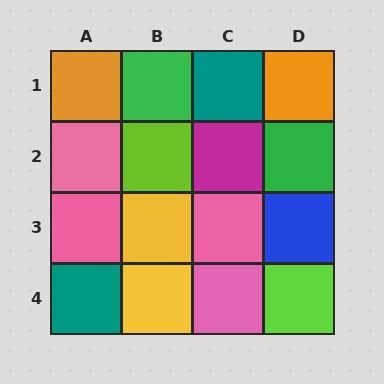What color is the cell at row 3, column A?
Pink.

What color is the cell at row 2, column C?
Magenta.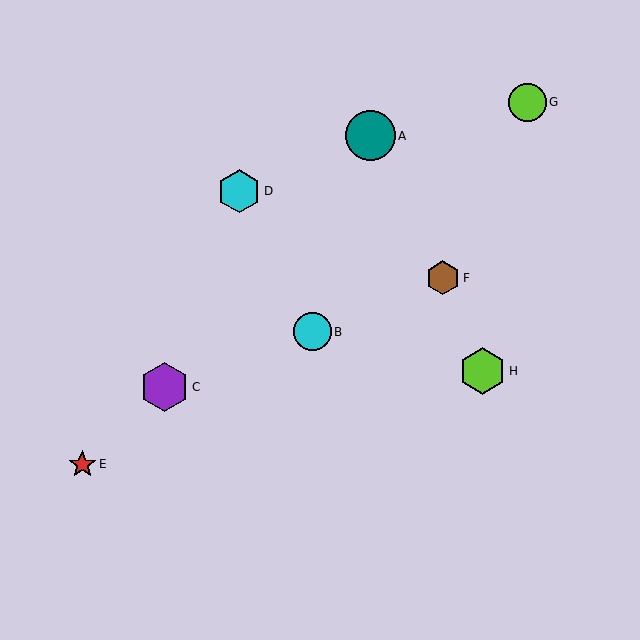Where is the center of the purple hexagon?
The center of the purple hexagon is at (165, 387).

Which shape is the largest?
The teal circle (labeled A) is the largest.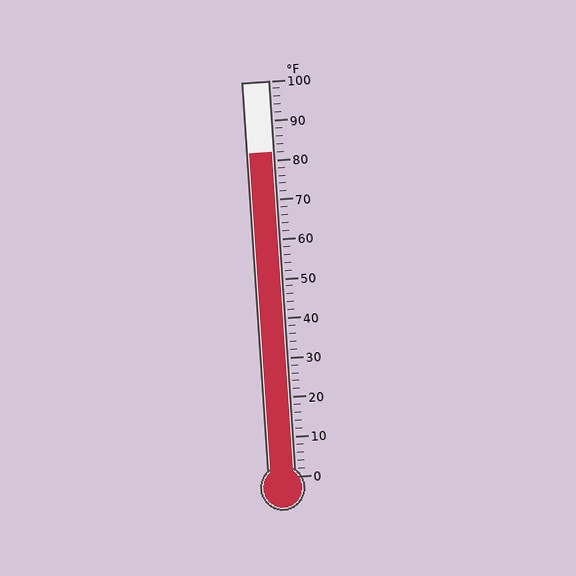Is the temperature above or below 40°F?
The temperature is above 40°F.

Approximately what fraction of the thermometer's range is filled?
The thermometer is filled to approximately 80% of its range.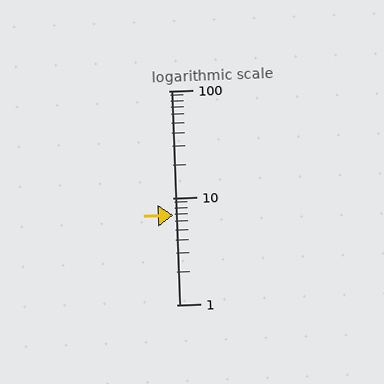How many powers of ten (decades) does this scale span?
The scale spans 2 decades, from 1 to 100.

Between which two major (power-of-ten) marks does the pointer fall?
The pointer is between 1 and 10.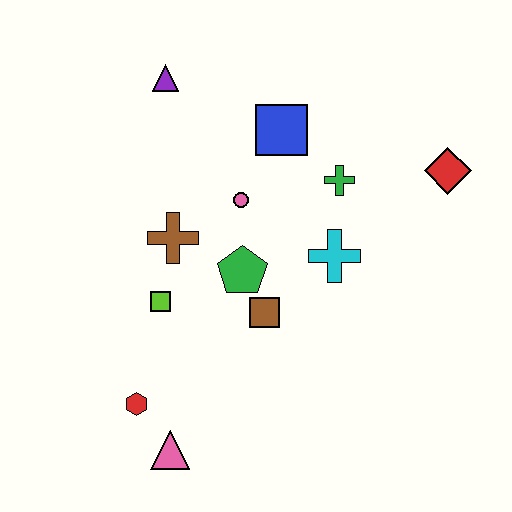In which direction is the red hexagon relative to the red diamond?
The red hexagon is to the left of the red diamond.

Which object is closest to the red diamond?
The green cross is closest to the red diamond.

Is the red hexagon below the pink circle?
Yes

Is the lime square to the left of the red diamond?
Yes